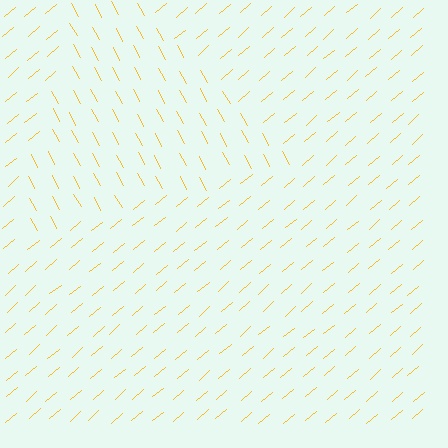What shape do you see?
I see a triangle.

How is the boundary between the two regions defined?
The boundary is defined purely by a change in line orientation (approximately 78 degrees difference). All lines are the same color and thickness.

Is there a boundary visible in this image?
Yes, there is a texture boundary formed by a change in line orientation.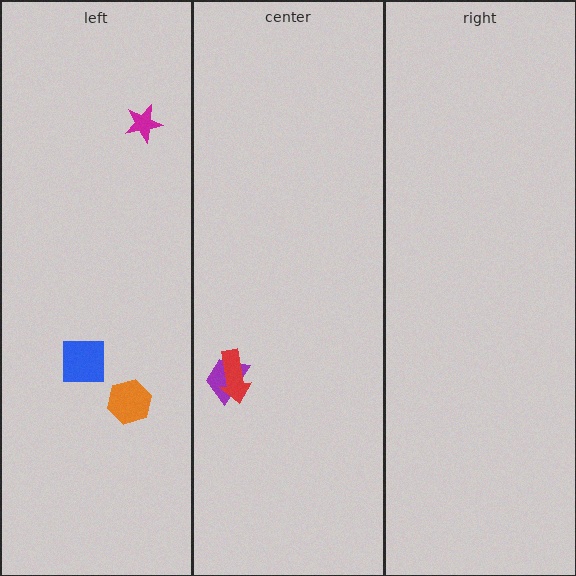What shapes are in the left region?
The orange hexagon, the magenta star, the blue square.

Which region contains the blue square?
The left region.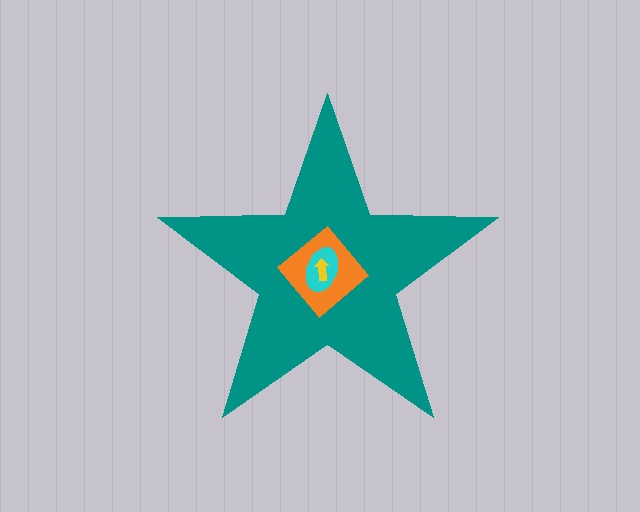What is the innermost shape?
The yellow arrow.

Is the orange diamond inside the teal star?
Yes.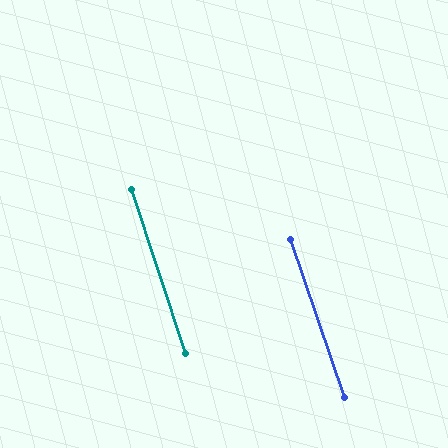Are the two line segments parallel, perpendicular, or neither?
Parallel — their directions differ by only 0.5°.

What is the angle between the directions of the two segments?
Approximately 0 degrees.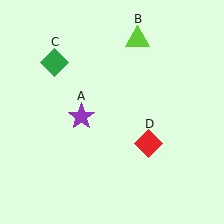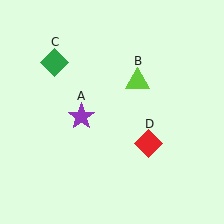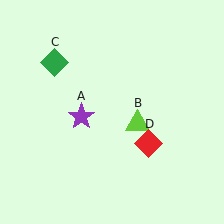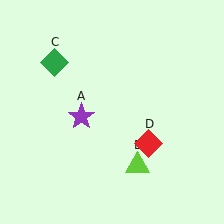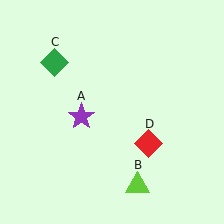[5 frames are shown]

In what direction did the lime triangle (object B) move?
The lime triangle (object B) moved down.